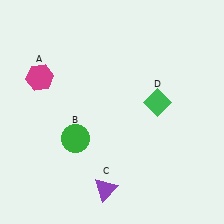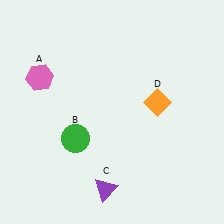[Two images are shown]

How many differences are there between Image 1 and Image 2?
There are 2 differences between the two images.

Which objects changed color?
A changed from magenta to pink. D changed from green to orange.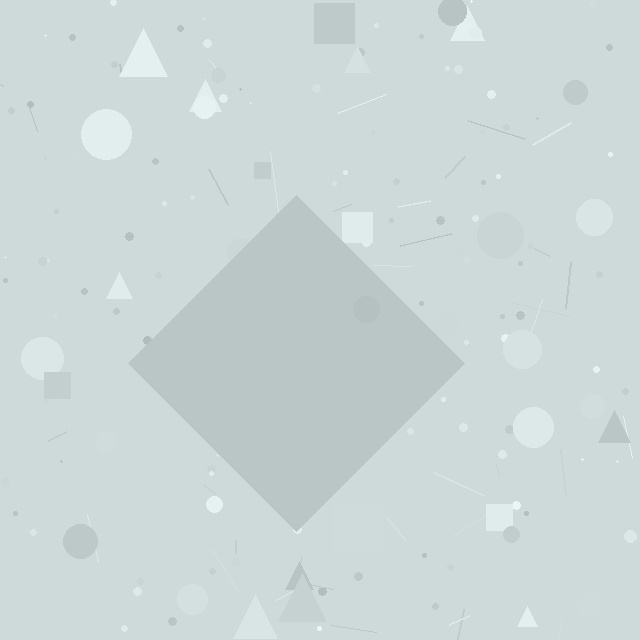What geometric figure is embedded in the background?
A diamond is embedded in the background.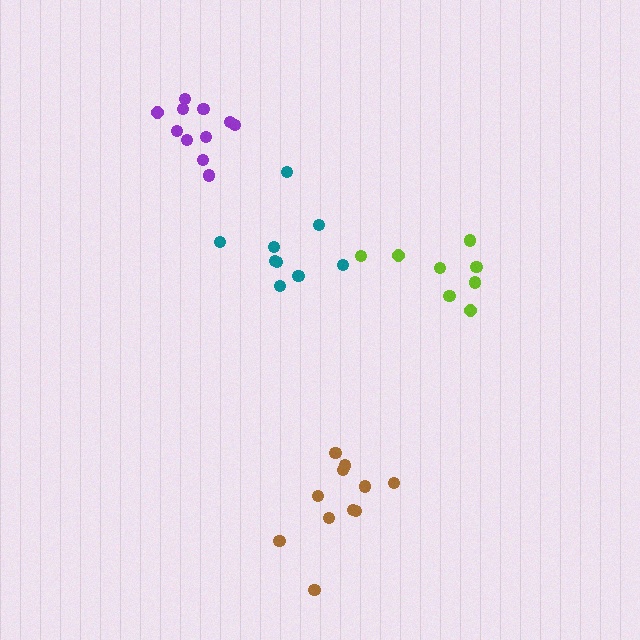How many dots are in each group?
Group 1: 11 dots, Group 2: 9 dots, Group 3: 8 dots, Group 4: 11 dots (39 total).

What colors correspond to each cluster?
The clusters are colored: brown, teal, lime, purple.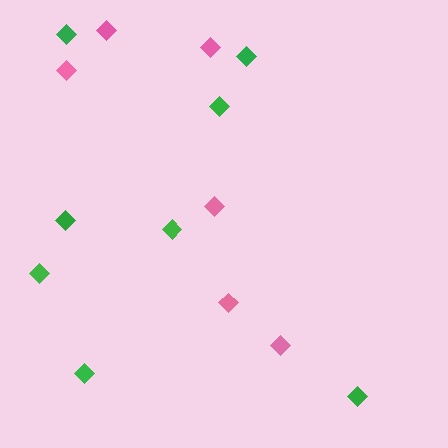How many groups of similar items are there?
There are 2 groups: one group of pink diamonds (6) and one group of green diamonds (8).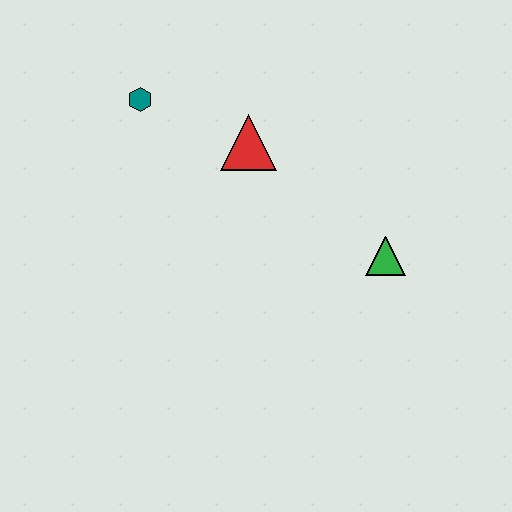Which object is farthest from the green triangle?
The teal hexagon is farthest from the green triangle.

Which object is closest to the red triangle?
The teal hexagon is closest to the red triangle.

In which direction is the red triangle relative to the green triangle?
The red triangle is to the left of the green triangle.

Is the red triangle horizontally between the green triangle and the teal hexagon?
Yes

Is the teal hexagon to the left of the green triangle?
Yes